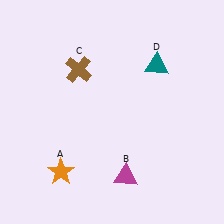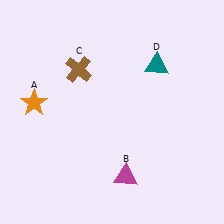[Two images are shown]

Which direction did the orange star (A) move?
The orange star (A) moved up.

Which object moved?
The orange star (A) moved up.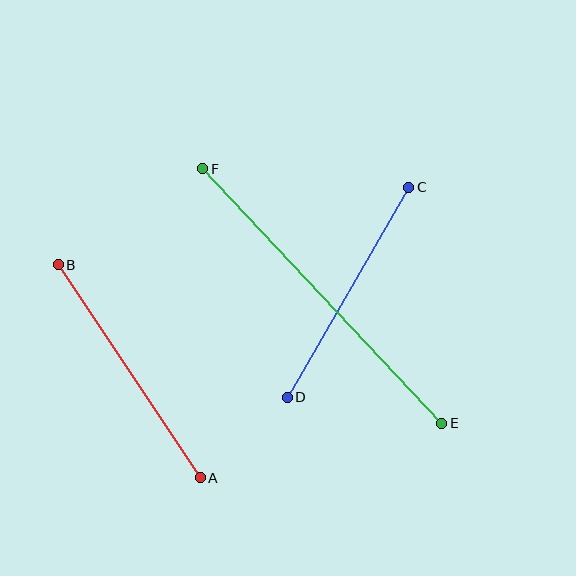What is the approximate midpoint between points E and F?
The midpoint is at approximately (322, 296) pixels.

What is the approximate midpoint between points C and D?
The midpoint is at approximately (348, 292) pixels.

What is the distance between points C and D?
The distance is approximately 242 pixels.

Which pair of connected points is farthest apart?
Points E and F are farthest apart.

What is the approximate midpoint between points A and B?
The midpoint is at approximately (129, 371) pixels.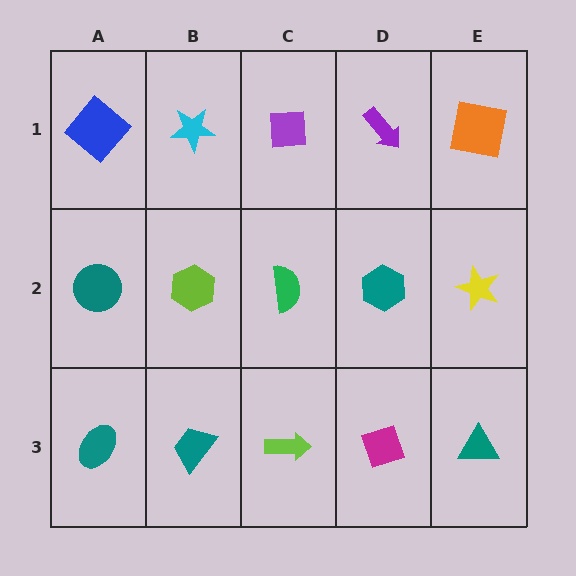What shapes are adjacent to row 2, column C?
A purple square (row 1, column C), a lime arrow (row 3, column C), a lime hexagon (row 2, column B), a teal hexagon (row 2, column D).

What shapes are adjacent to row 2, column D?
A purple arrow (row 1, column D), a magenta diamond (row 3, column D), a green semicircle (row 2, column C), a yellow star (row 2, column E).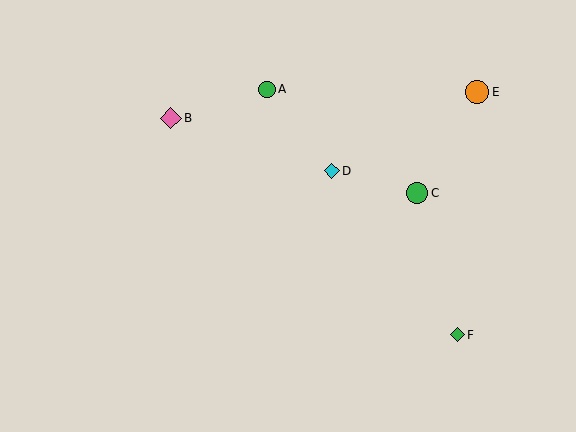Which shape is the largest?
The orange circle (labeled E) is the largest.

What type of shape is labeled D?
Shape D is a cyan diamond.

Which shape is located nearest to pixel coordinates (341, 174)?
The cyan diamond (labeled D) at (332, 171) is nearest to that location.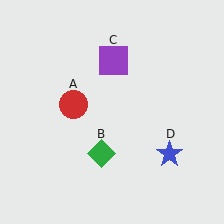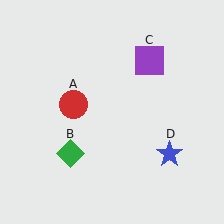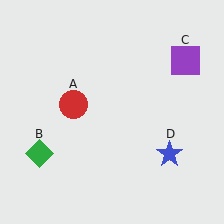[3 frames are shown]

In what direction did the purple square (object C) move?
The purple square (object C) moved right.